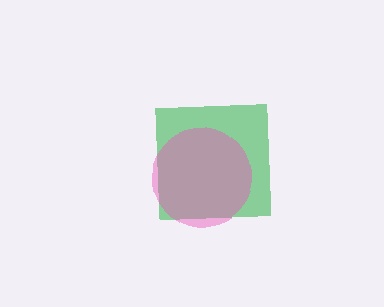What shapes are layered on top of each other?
The layered shapes are: a green square, a pink circle.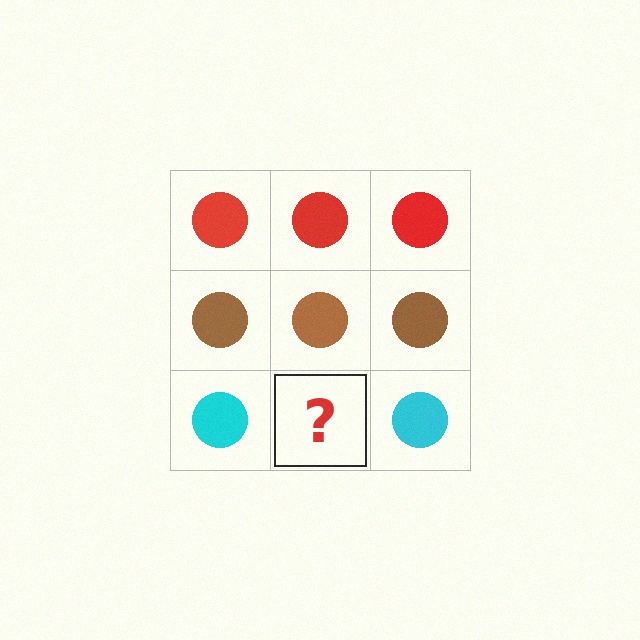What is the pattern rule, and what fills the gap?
The rule is that each row has a consistent color. The gap should be filled with a cyan circle.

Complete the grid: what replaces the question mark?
The question mark should be replaced with a cyan circle.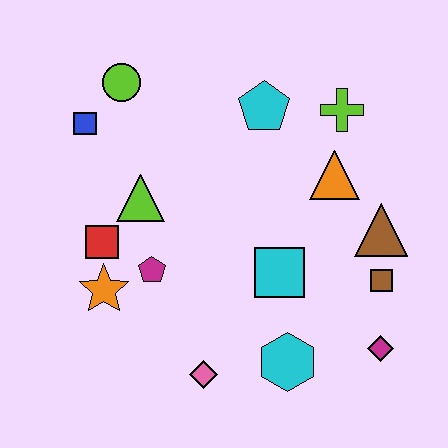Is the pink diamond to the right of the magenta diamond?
No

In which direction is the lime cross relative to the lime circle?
The lime cross is to the right of the lime circle.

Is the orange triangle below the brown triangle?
No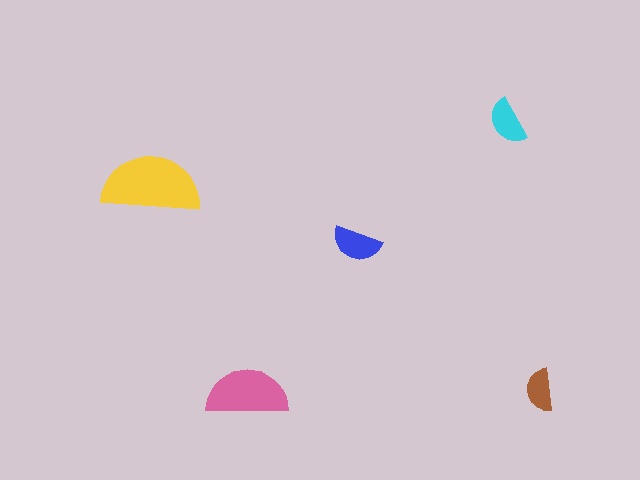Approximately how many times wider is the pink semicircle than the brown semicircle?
About 2 times wider.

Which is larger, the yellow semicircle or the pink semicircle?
The yellow one.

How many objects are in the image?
There are 5 objects in the image.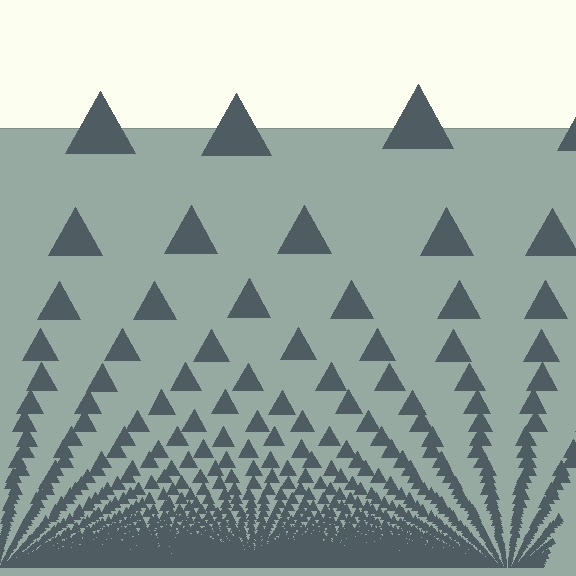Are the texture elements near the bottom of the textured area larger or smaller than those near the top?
Smaller. The gradient is inverted — elements near the bottom are smaller and denser.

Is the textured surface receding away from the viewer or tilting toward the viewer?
The surface appears to tilt toward the viewer. Texture elements get larger and sparser toward the top.